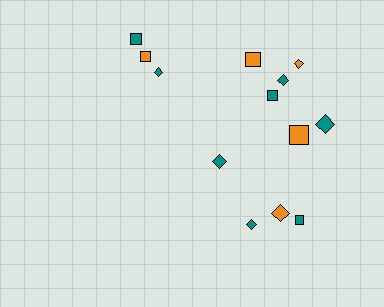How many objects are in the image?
There are 13 objects.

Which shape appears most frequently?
Diamond, with 7 objects.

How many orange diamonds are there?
There are 2 orange diamonds.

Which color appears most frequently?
Teal, with 8 objects.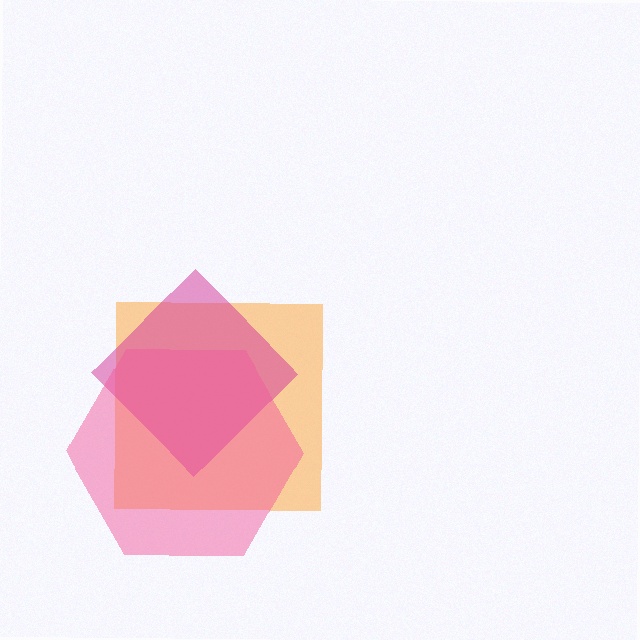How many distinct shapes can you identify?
There are 3 distinct shapes: an orange square, a magenta diamond, a pink hexagon.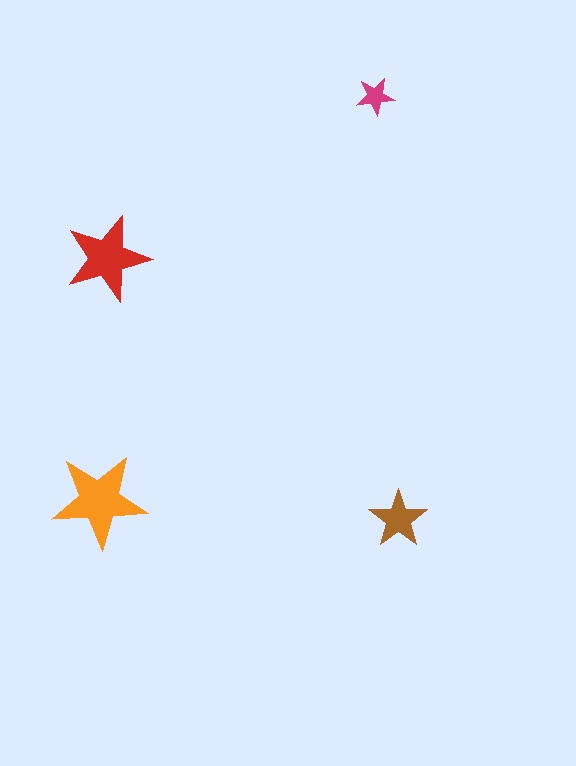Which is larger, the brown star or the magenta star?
The brown one.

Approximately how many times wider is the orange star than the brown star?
About 1.5 times wider.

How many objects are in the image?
There are 4 objects in the image.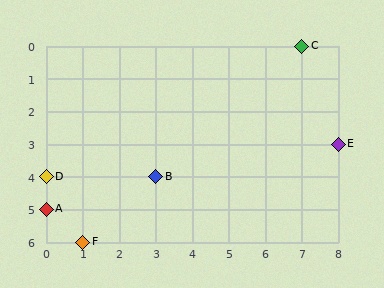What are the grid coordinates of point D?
Point D is at grid coordinates (0, 4).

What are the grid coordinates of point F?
Point F is at grid coordinates (1, 6).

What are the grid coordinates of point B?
Point B is at grid coordinates (3, 4).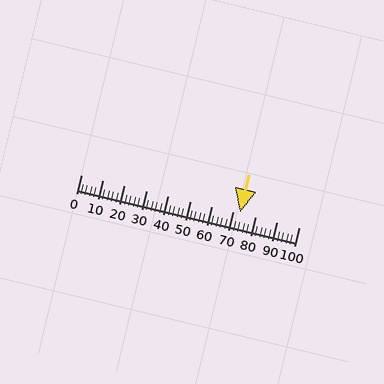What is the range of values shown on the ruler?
The ruler shows values from 0 to 100.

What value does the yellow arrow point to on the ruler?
The yellow arrow points to approximately 73.